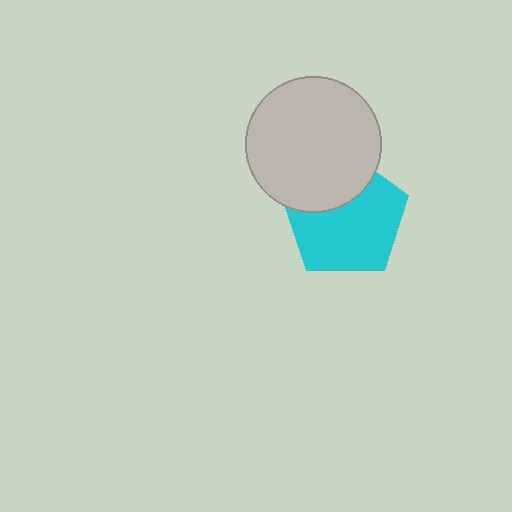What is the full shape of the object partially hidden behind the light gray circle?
The partially hidden object is a cyan pentagon.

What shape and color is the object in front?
The object in front is a light gray circle.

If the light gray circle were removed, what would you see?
You would see the complete cyan pentagon.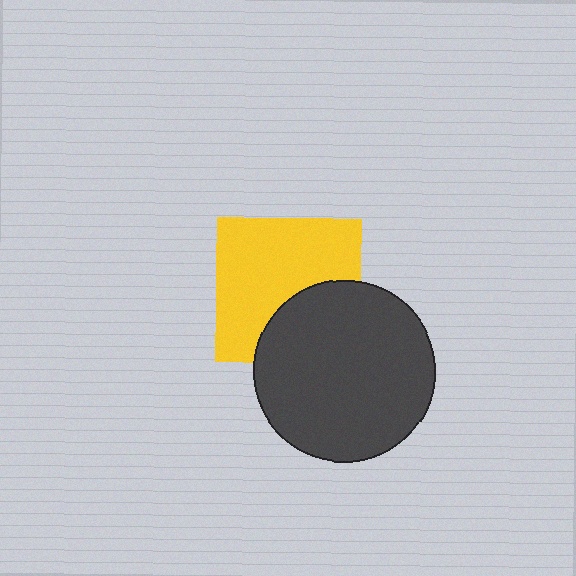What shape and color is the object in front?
The object in front is a dark gray circle.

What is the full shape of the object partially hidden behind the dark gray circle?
The partially hidden object is a yellow square.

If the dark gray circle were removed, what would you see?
You would see the complete yellow square.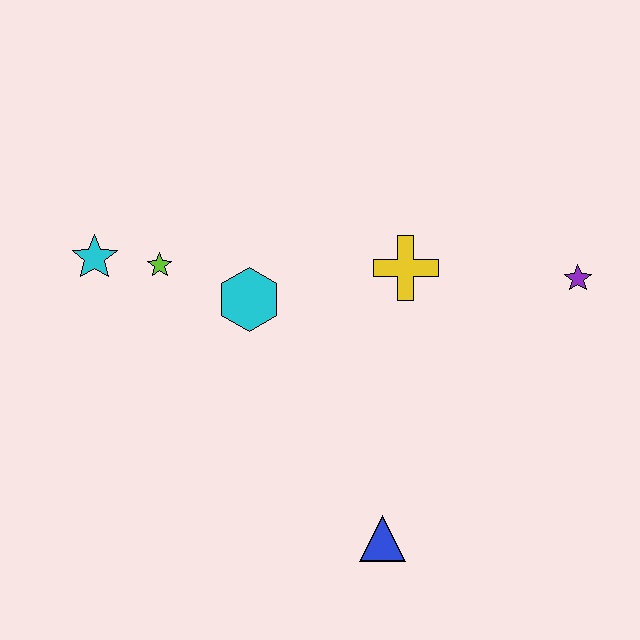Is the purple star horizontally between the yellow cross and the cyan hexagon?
No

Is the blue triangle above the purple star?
No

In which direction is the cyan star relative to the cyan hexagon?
The cyan star is to the left of the cyan hexagon.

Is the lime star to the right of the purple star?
No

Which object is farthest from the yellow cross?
The cyan star is farthest from the yellow cross.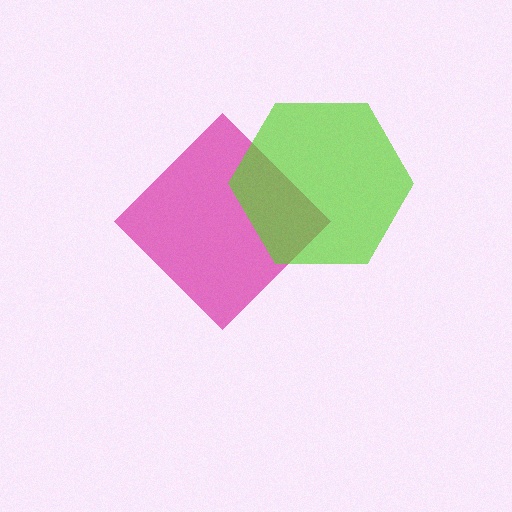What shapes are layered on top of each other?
The layered shapes are: a magenta diamond, a lime hexagon.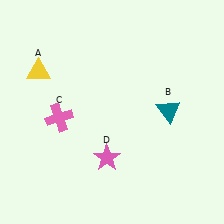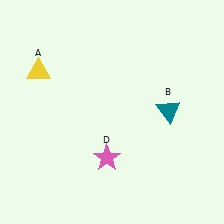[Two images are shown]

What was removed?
The pink cross (C) was removed in Image 2.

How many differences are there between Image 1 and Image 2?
There is 1 difference between the two images.